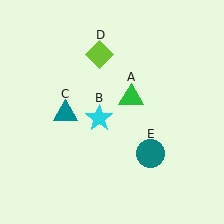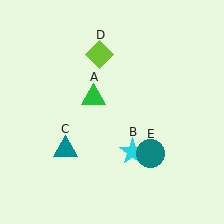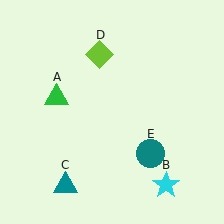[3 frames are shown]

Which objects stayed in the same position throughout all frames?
Lime diamond (object D) and teal circle (object E) remained stationary.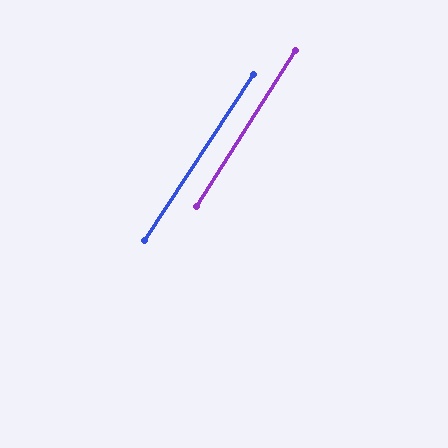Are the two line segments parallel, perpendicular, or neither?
Parallel — their directions differ by only 1.0°.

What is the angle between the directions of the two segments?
Approximately 1 degree.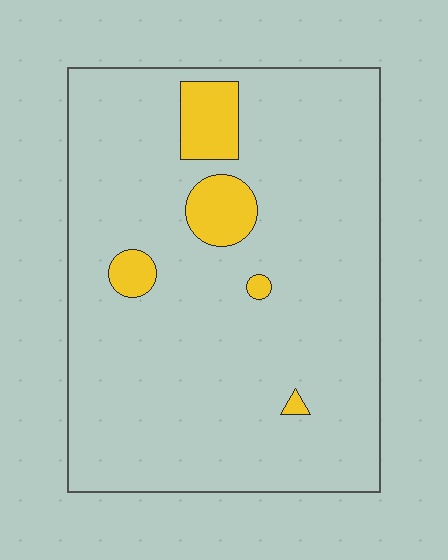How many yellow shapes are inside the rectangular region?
5.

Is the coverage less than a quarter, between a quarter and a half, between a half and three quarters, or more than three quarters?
Less than a quarter.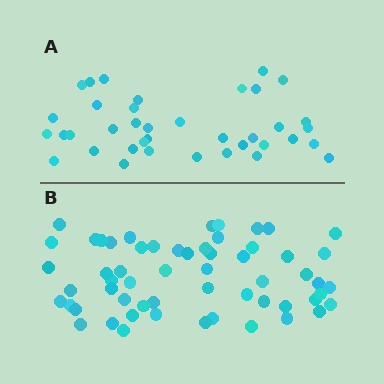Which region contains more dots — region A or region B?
Region B (the bottom region) has more dots.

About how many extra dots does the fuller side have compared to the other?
Region B has approximately 20 more dots than region A.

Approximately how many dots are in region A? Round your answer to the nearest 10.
About 40 dots. (The exact count is 38, which rounds to 40.)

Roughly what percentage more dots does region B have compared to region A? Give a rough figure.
About 55% more.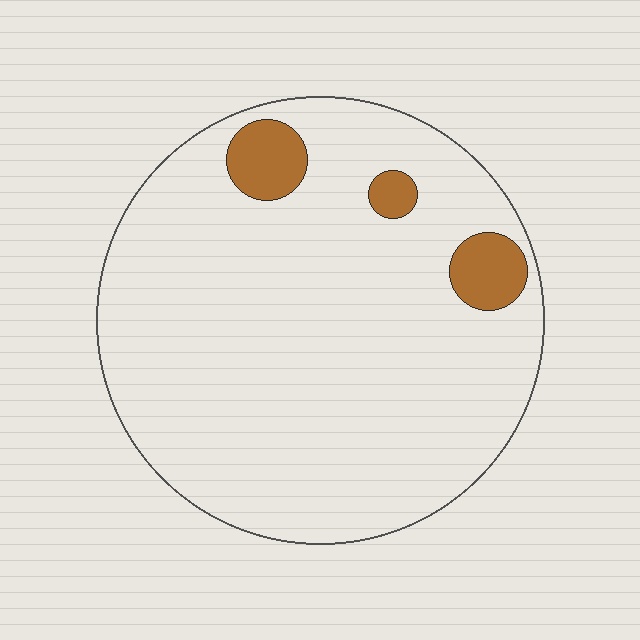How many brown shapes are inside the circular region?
3.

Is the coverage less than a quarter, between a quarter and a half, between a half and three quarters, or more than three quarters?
Less than a quarter.